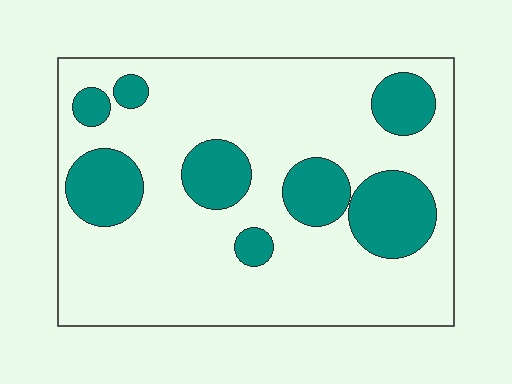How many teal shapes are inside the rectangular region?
8.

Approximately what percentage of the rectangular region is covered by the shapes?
Approximately 25%.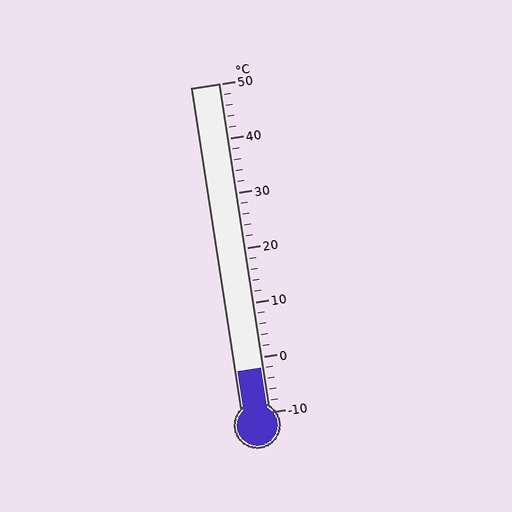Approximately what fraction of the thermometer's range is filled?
The thermometer is filled to approximately 15% of its range.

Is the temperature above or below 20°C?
The temperature is below 20°C.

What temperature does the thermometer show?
The thermometer shows approximately -2°C.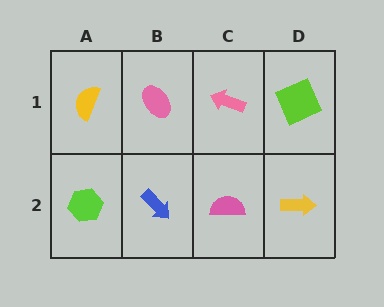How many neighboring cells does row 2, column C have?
3.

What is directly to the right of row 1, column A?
A pink ellipse.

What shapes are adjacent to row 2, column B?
A pink ellipse (row 1, column B), a lime hexagon (row 2, column A), a pink semicircle (row 2, column C).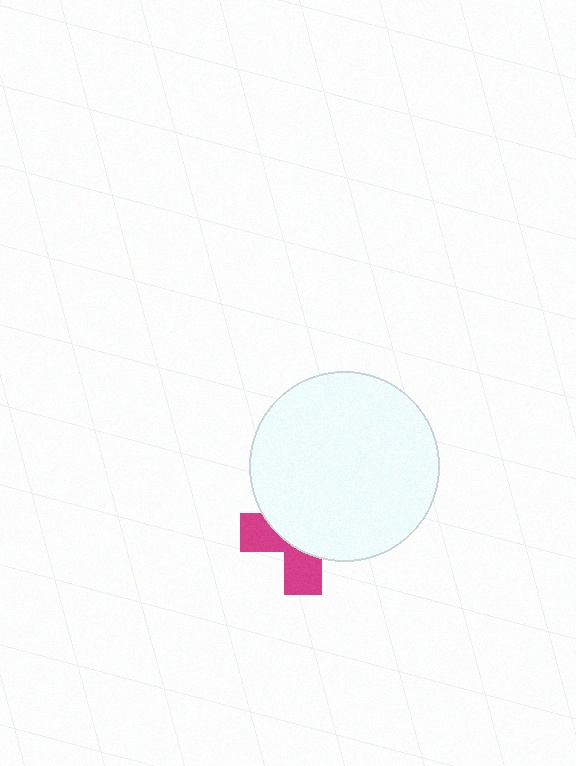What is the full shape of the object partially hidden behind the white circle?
The partially hidden object is a magenta cross.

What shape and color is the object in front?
The object in front is a white circle.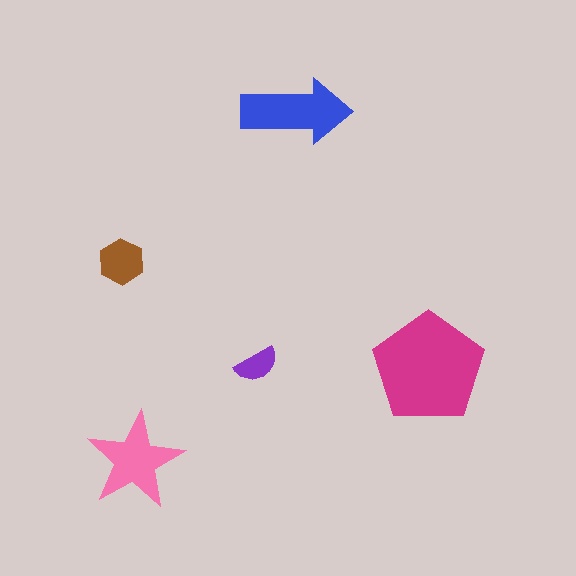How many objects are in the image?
There are 5 objects in the image.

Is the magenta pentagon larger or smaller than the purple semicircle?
Larger.